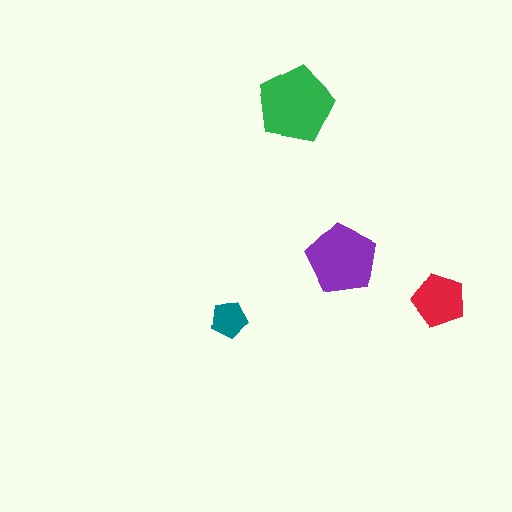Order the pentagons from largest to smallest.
the green one, the purple one, the red one, the teal one.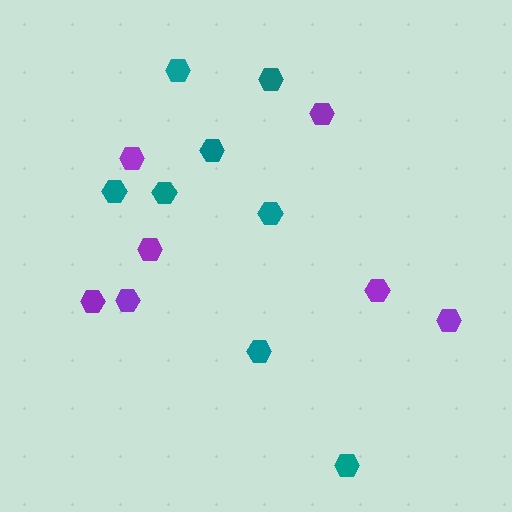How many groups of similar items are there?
There are 2 groups: one group of teal hexagons (8) and one group of purple hexagons (7).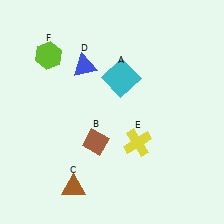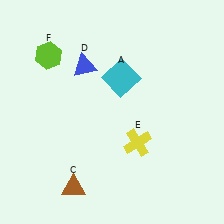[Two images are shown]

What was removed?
The brown diamond (B) was removed in Image 2.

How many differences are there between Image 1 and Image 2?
There is 1 difference between the two images.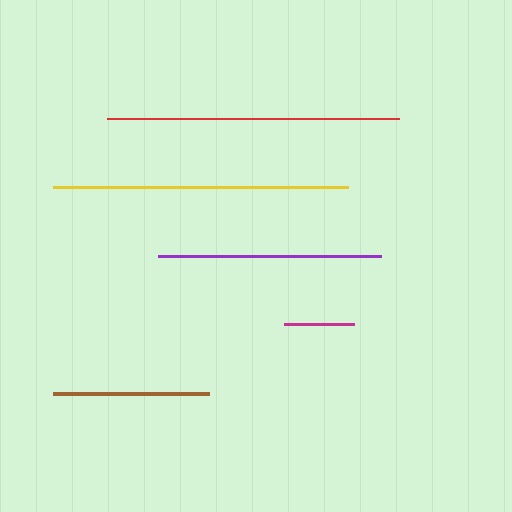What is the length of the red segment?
The red segment is approximately 292 pixels long.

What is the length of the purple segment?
The purple segment is approximately 223 pixels long.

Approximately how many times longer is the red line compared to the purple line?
The red line is approximately 1.3 times the length of the purple line.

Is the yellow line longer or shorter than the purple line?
The yellow line is longer than the purple line.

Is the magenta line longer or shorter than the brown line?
The brown line is longer than the magenta line.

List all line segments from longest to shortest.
From longest to shortest: yellow, red, purple, brown, magenta.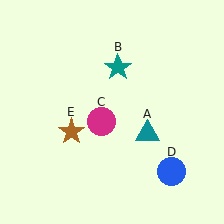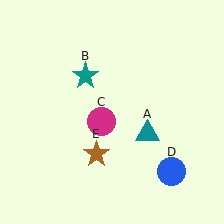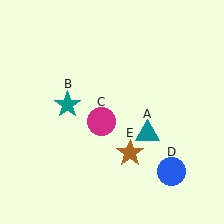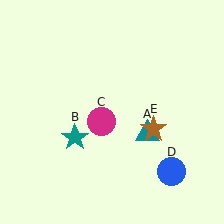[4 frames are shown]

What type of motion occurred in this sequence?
The teal star (object B), brown star (object E) rotated counterclockwise around the center of the scene.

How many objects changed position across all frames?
2 objects changed position: teal star (object B), brown star (object E).